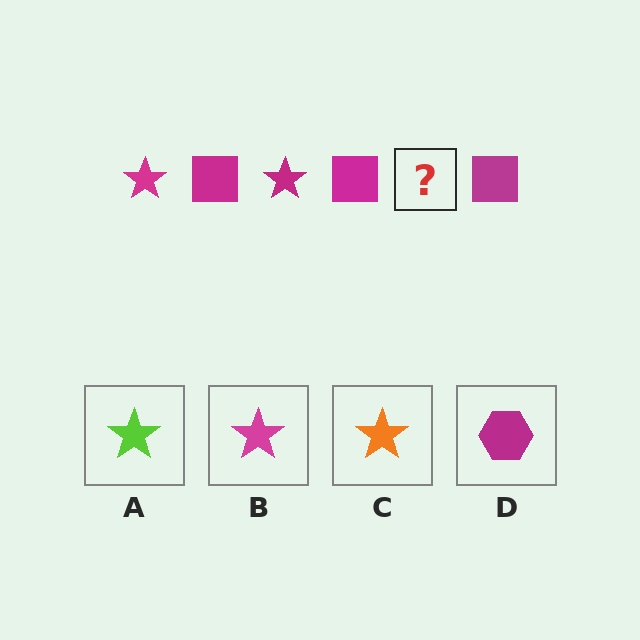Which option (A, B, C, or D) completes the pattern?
B.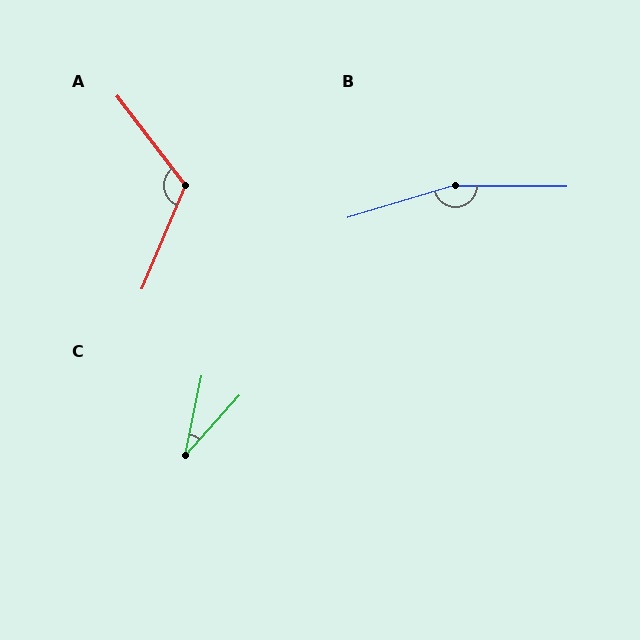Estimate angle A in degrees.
Approximately 120 degrees.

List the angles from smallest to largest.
C (30°), A (120°), B (163°).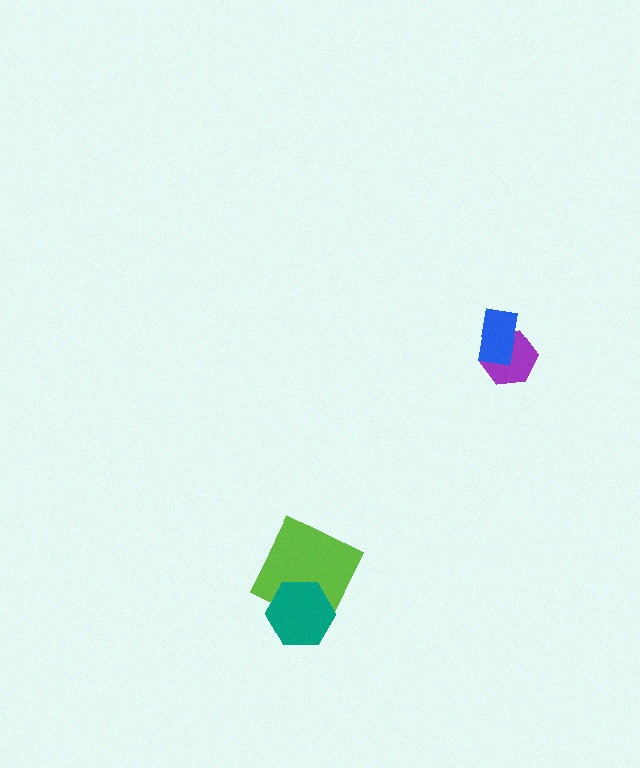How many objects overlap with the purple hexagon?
1 object overlaps with the purple hexagon.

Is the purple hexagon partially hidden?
Yes, it is partially covered by another shape.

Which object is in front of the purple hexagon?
The blue rectangle is in front of the purple hexagon.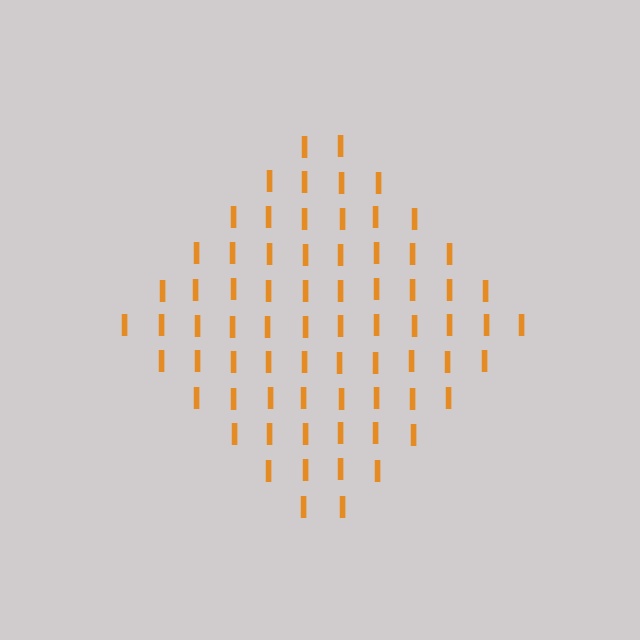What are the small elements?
The small elements are letter I's.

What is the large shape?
The large shape is a diamond.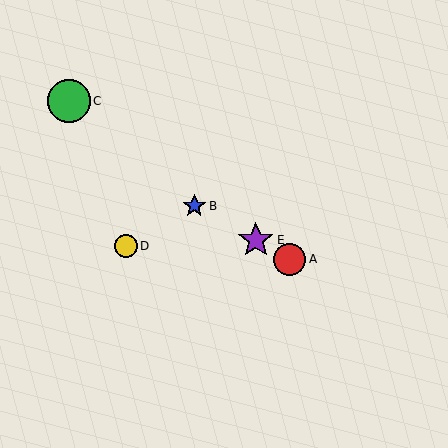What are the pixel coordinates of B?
Object B is at (194, 206).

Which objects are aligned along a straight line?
Objects A, B, E are aligned along a straight line.